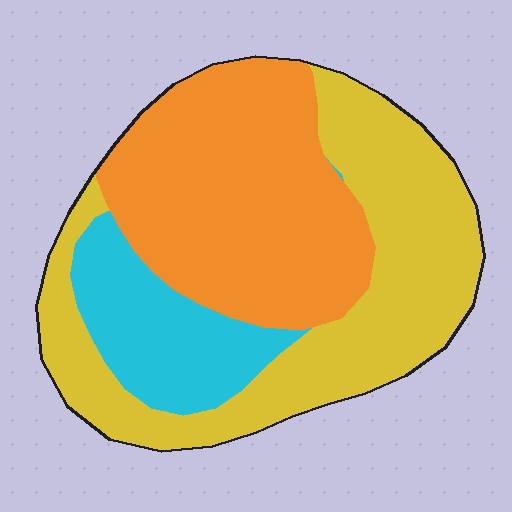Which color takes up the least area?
Cyan, at roughly 15%.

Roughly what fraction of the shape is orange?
Orange takes up between a quarter and a half of the shape.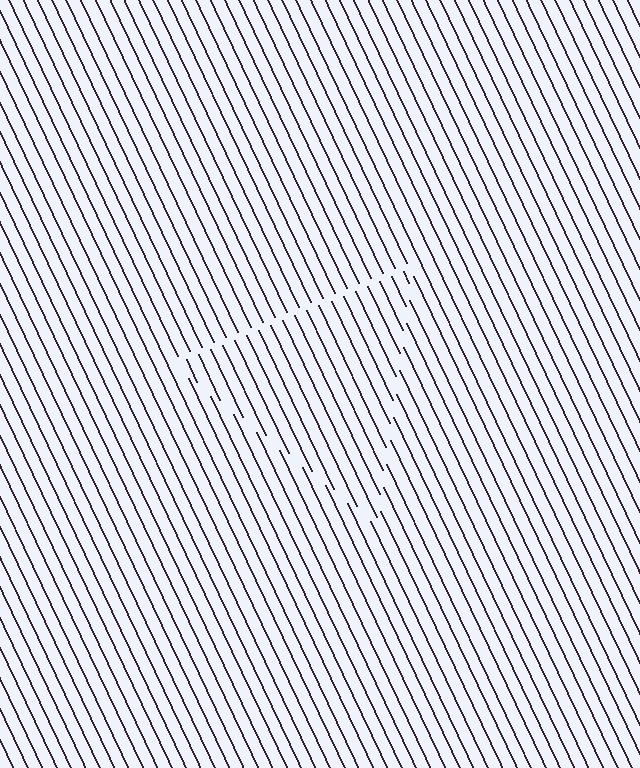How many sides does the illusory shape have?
3 sides — the line-ends trace a triangle.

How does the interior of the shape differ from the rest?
The interior of the shape contains the same grating, shifted by half a period — the contour is defined by the phase discontinuity where line-ends from the inner and outer gratings abut.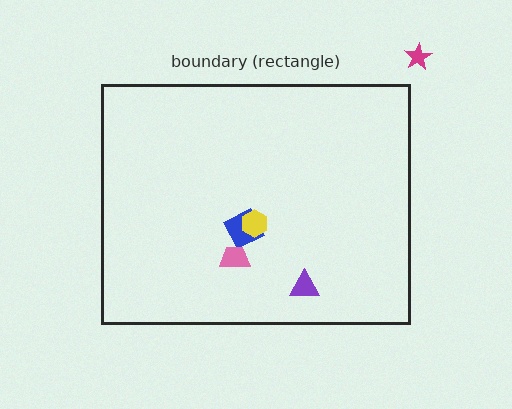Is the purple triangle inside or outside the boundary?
Inside.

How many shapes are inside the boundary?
4 inside, 1 outside.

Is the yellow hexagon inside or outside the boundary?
Inside.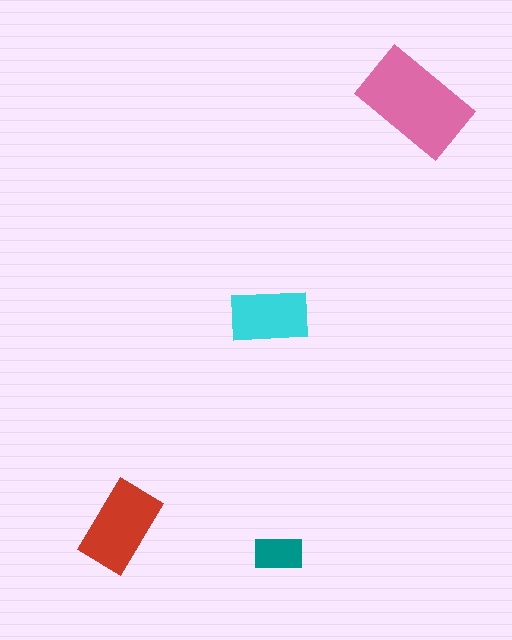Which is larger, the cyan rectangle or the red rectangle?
The red one.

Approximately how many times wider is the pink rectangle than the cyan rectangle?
About 1.5 times wider.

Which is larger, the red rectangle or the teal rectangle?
The red one.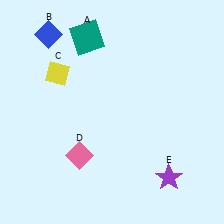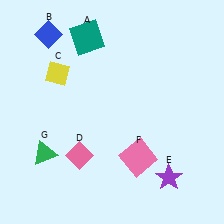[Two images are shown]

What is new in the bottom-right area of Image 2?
A pink square (F) was added in the bottom-right area of Image 2.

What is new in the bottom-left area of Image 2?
A green triangle (G) was added in the bottom-left area of Image 2.